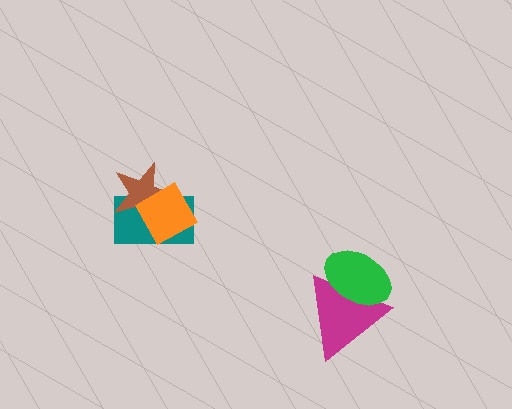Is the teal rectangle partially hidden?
Yes, it is partially covered by another shape.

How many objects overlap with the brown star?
2 objects overlap with the brown star.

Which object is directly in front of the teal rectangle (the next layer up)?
The brown star is directly in front of the teal rectangle.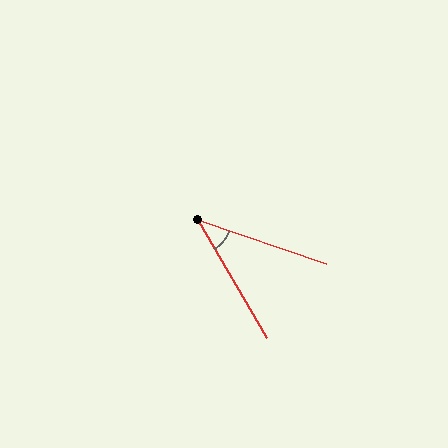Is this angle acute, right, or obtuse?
It is acute.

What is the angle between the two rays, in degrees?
Approximately 41 degrees.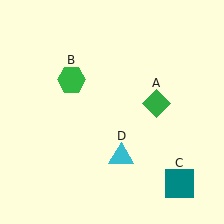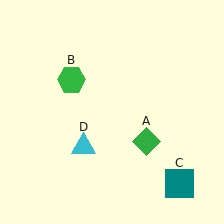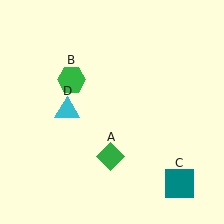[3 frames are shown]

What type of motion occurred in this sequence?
The green diamond (object A), cyan triangle (object D) rotated clockwise around the center of the scene.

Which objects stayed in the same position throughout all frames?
Green hexagon (object B) and teal square (object C) remained stationary.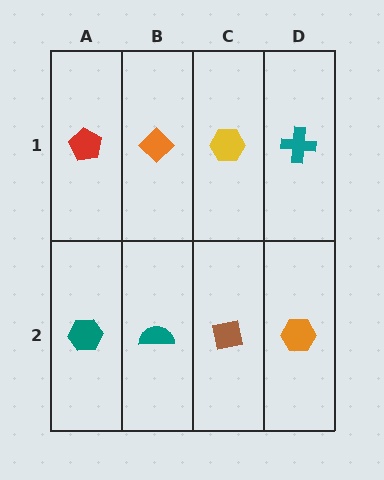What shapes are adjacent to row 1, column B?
A teal semicircle (row 2, column B), a red pentagon (row 1, column A), a yellow hexagon (row 1, column C).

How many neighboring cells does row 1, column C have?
3.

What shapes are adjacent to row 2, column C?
A yellow hexagon (row 1, column C), a teal semicircle (row 2, column B), an orange hexagon (row 2, column D).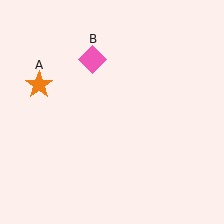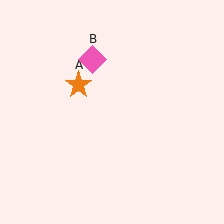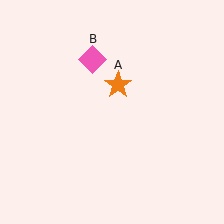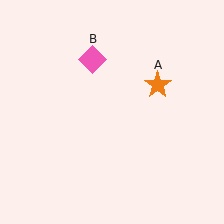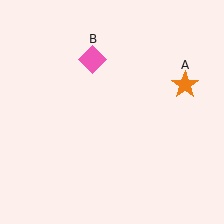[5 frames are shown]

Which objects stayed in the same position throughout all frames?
Pink diamond (object B) remained stationary.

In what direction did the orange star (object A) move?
The orange star (object A) moved right.